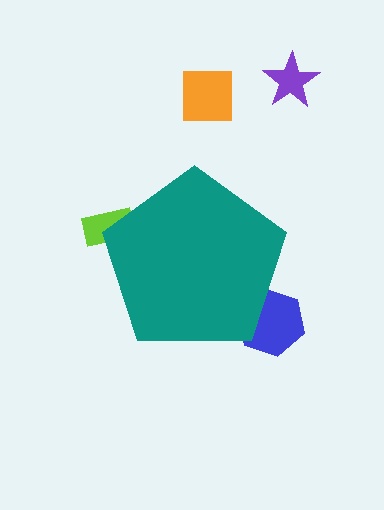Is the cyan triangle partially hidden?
Yes, the cyan triangle is partially hidden behind the teal pentagon.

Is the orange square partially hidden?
No, the orange square is fully visible.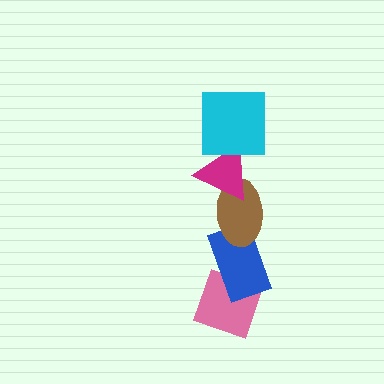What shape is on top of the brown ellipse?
The magenta triangle is on top of the brown ellipse.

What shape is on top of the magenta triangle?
The cyan square is on top of the magenta triangle.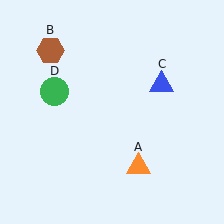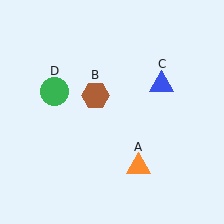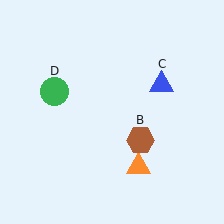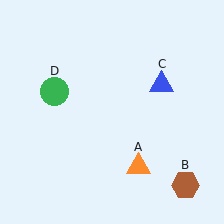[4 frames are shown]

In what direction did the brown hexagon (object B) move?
The brown hexagon (object B) moved down and to the right.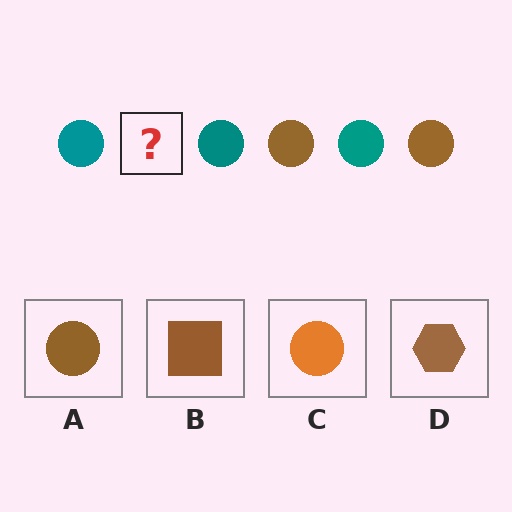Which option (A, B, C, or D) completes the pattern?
A.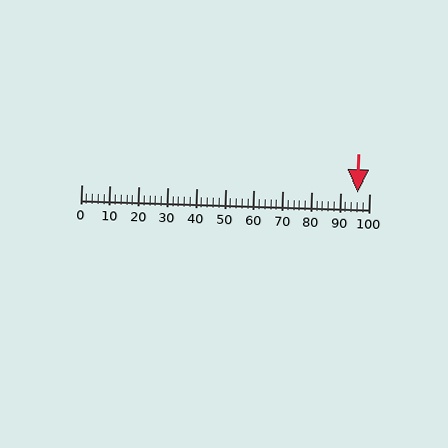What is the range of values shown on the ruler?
The ruler shows values from 0 to 100.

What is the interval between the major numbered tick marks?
The major tick marks are spaced 10 units apart.